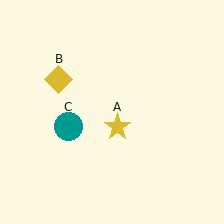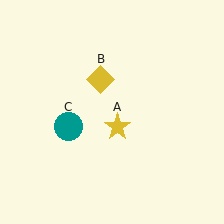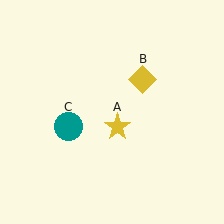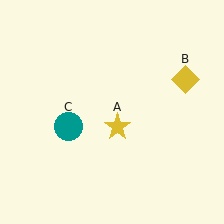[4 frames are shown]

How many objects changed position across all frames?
1 object changed position: yellow diamond (object B).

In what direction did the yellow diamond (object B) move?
The yellow diamond (object B) moved right.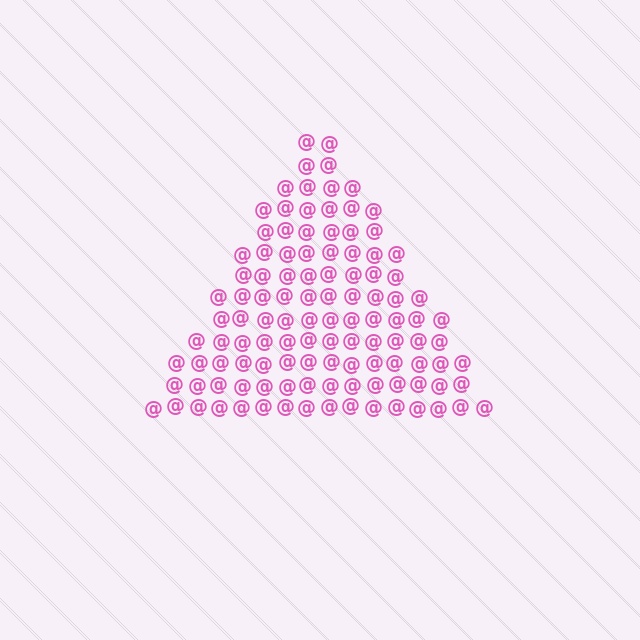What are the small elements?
The small elements are at signs.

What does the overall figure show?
The overall figure shows a triangle.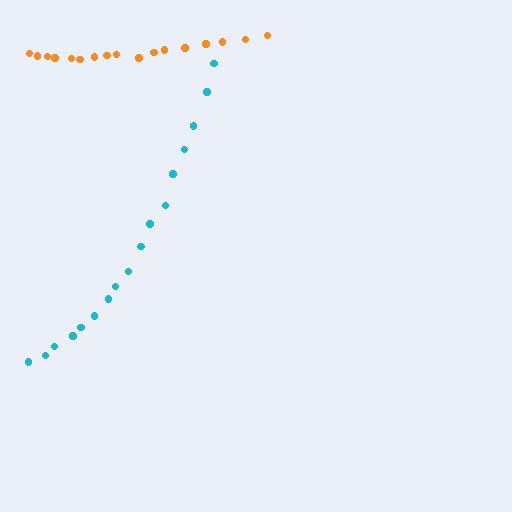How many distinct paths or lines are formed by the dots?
There are 2 distinct paths.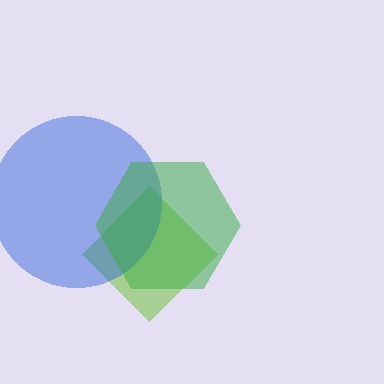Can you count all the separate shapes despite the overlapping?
Yes, there are 3 separate shapes.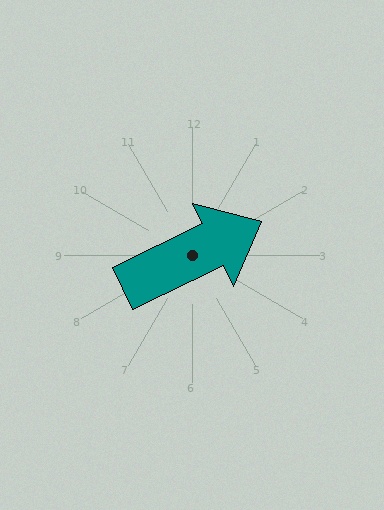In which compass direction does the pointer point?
Northeast.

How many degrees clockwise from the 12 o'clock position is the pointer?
Approximately 64 degrees.